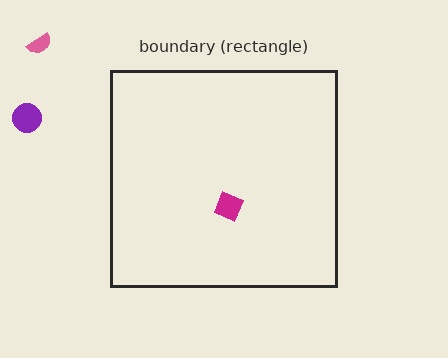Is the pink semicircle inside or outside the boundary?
Outside.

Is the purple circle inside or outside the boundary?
Outside.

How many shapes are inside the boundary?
1 inside, 2 outside.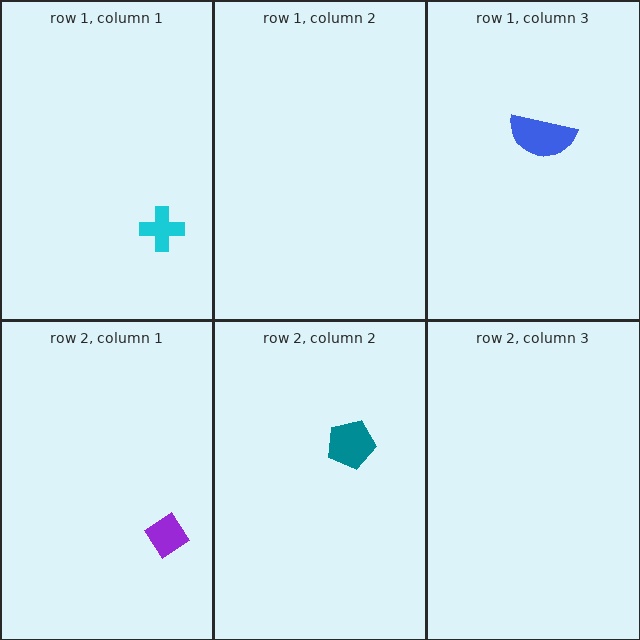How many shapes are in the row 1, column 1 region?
1.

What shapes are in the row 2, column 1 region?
The purple diamond.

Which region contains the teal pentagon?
The row 2, column 2 region.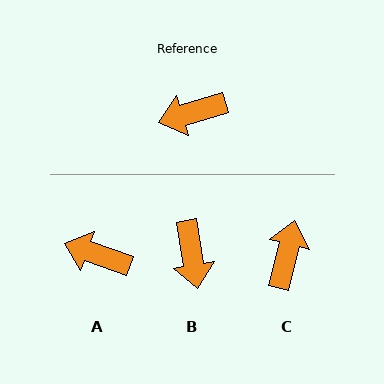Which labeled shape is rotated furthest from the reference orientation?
C, about 121 degrees away.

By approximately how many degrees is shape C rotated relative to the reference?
Approximately 121 degrees clockwise.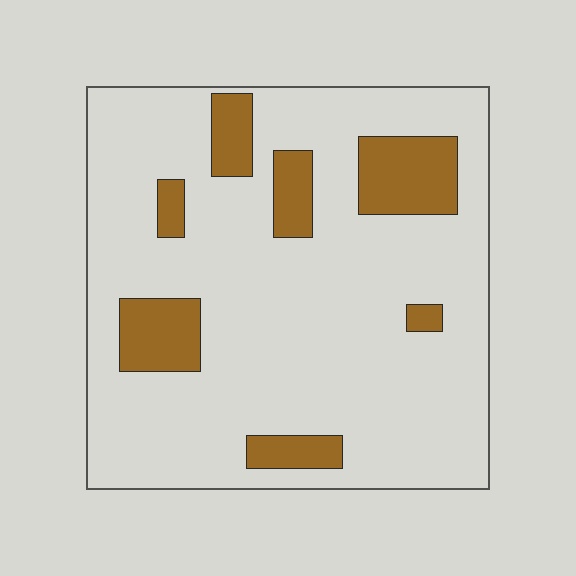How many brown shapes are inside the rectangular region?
7.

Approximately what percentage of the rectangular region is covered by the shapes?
Approximately 15%.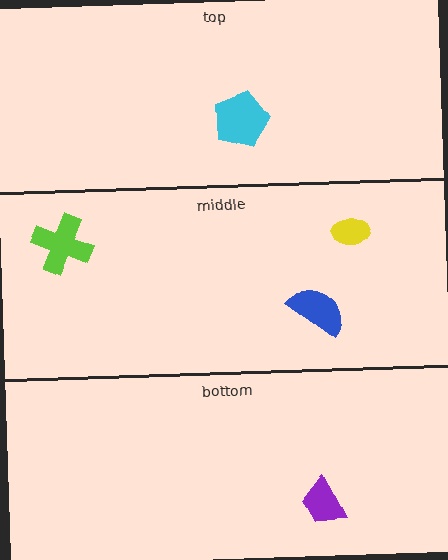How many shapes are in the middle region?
3.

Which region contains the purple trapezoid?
The bottom region.